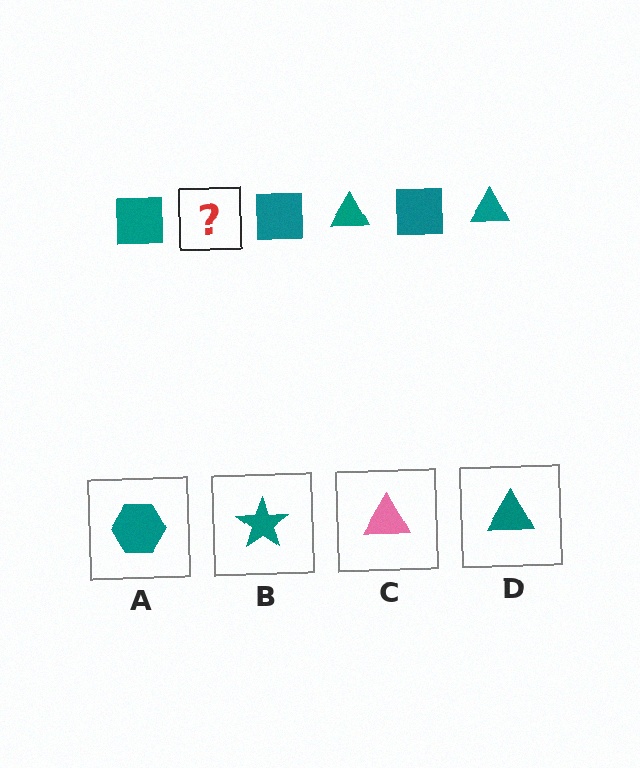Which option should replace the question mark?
Option D.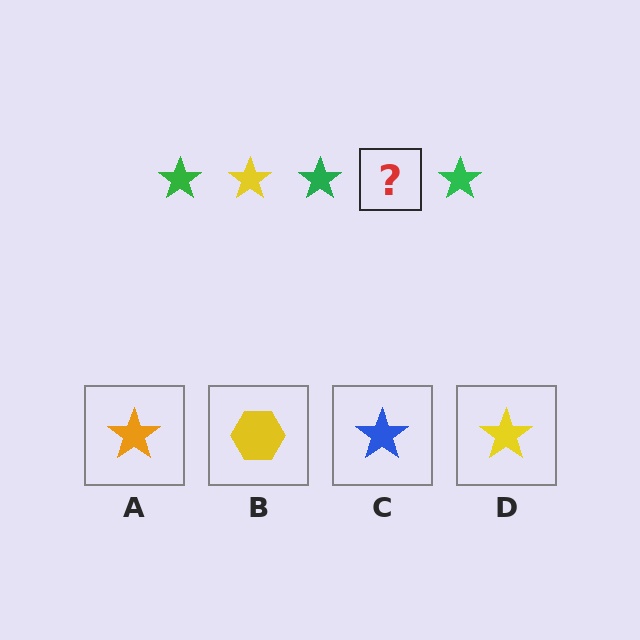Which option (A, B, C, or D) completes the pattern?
D.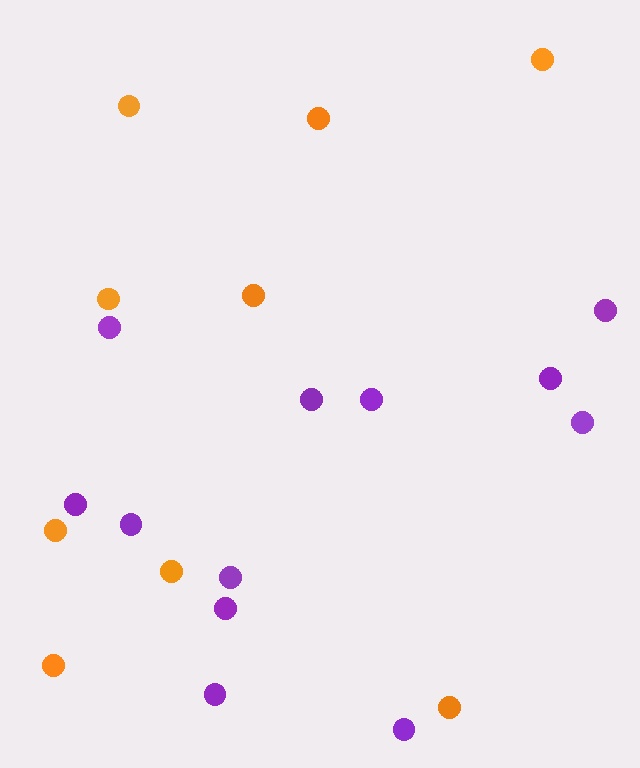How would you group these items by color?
There are 2 groups: one group of purple circles (12) and one group of orange circles (9).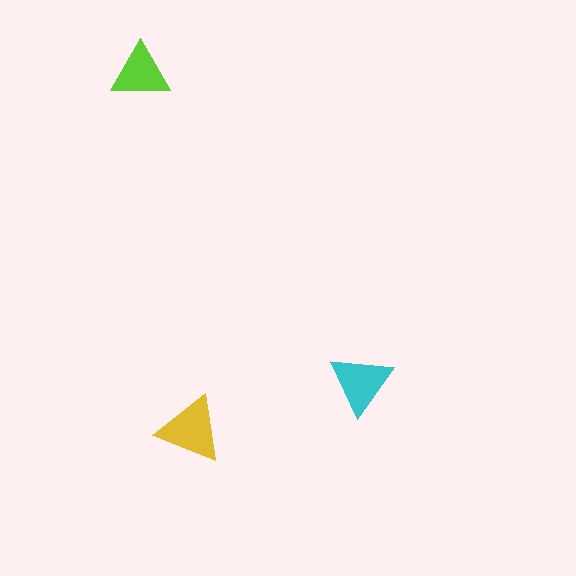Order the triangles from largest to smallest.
the yellow one, the cyan one, the lime one.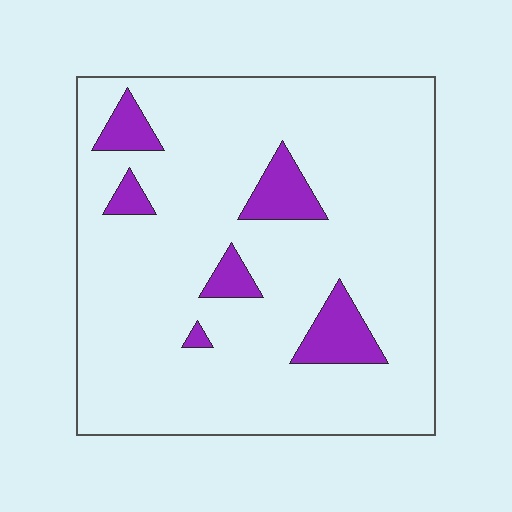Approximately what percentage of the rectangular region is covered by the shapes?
Approximately 10%.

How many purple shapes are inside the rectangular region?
6.